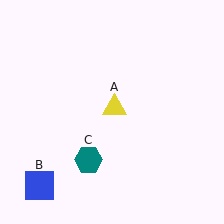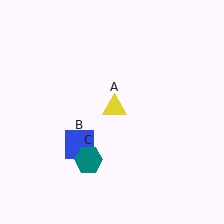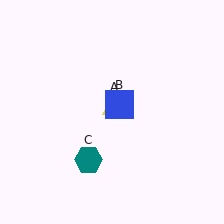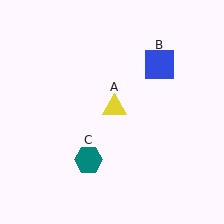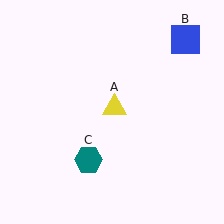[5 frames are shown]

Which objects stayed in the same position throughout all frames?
Yellow triangle (object A) and teal hexagon (object C) remained stationary.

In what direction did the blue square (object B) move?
The blue square (object B) moved up and to the right.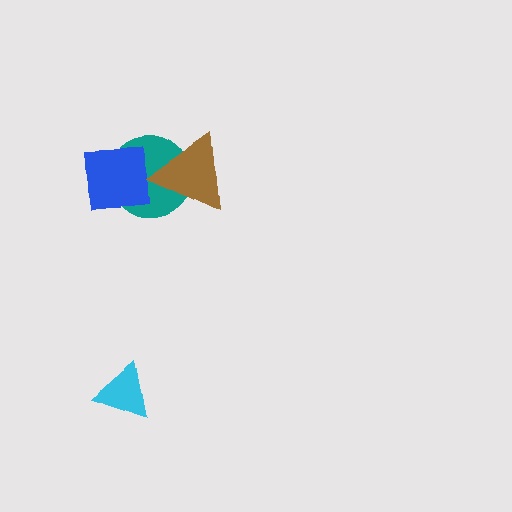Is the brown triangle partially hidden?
No, no other shape covers it.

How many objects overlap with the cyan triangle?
0 objects overlap with the cyan triangle.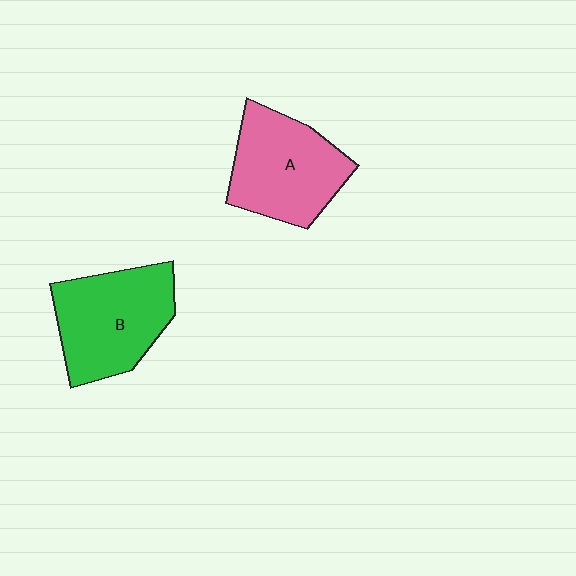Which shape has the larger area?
Shape B (green).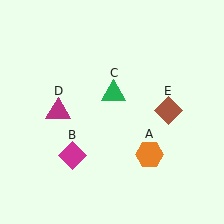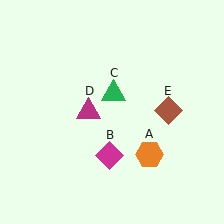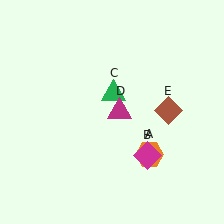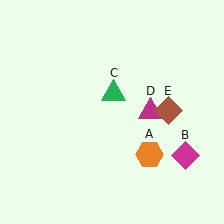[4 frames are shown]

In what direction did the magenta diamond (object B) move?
The magenta diamond (object B) moved right.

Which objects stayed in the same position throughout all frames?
Orange hexagon (object A) and green triangle (object C) and brown diamond (object E) remained stationary.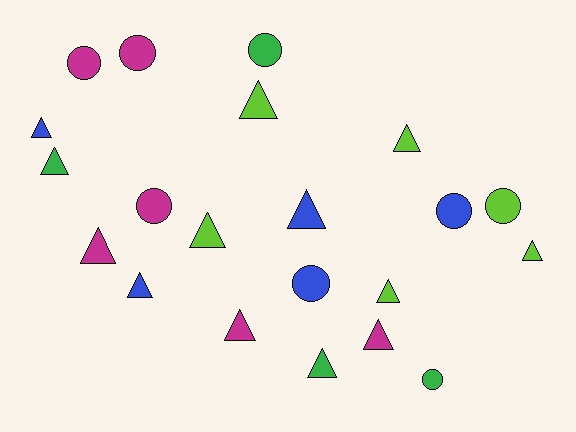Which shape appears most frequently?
Triangle, with 13 objects.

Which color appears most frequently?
Lime, with 6 objects.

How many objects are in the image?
There are 21 objects.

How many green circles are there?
There are 2 green circles.